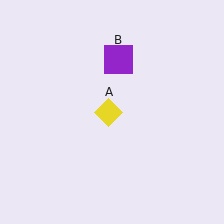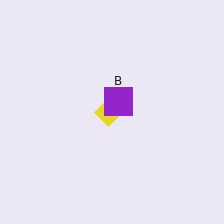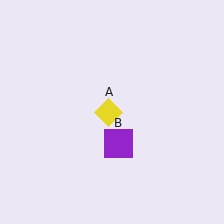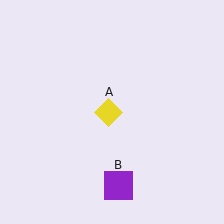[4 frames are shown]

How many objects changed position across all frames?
1 object changed position: purple square (object B).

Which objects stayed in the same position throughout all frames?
Yellow diamond (object A) remained stationary.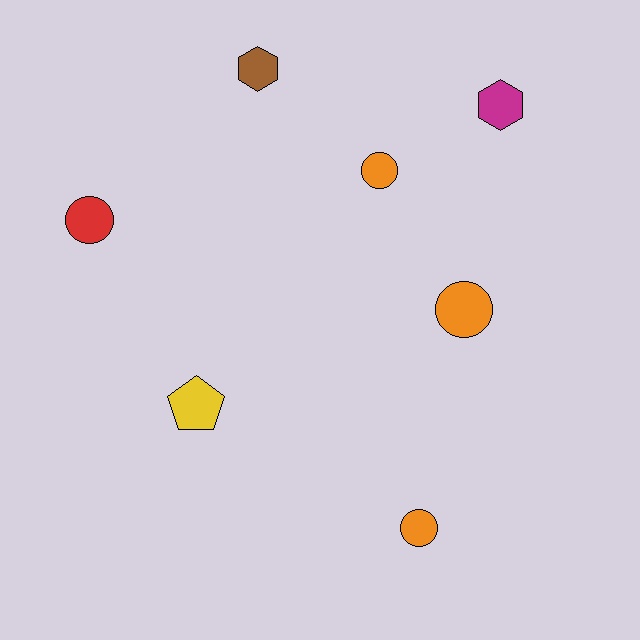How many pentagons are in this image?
There is 1 pentagon.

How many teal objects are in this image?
There are no teal objects.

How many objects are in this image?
There are 7 objects.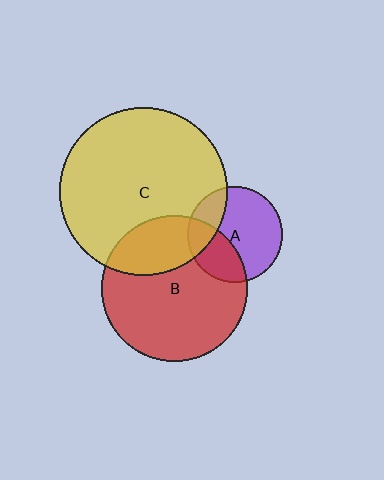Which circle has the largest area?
Circle C (yellow).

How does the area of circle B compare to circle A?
Approximately 2.4 times.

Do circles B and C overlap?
Yes.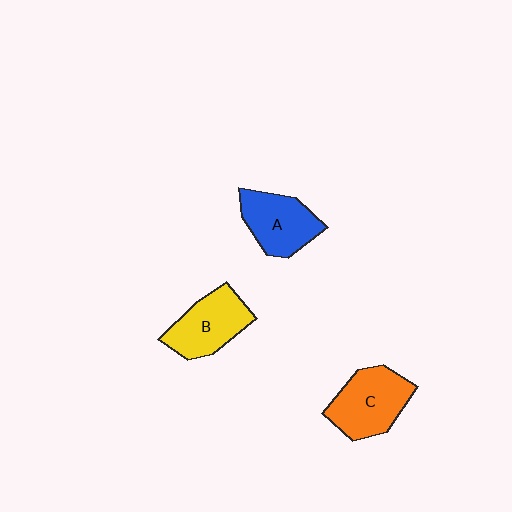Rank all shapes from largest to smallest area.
From largest to smallest: C (orange), B (yellow), A (blue).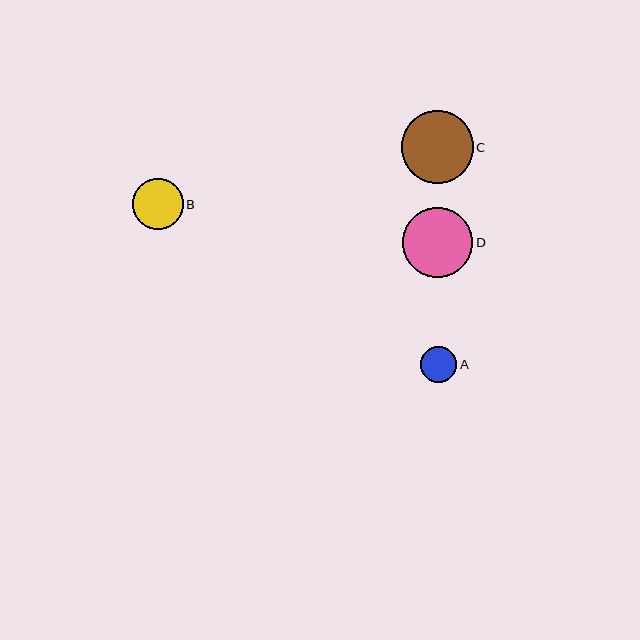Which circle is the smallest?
Circle A is the smallest with a size of approximately 36 pixels.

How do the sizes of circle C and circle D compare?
Circle C and circle D are approximately the same size.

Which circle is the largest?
Circle C is the largest with a size of approximately 72 pixels.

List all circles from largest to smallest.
From largest to smallest: C, D, B, A.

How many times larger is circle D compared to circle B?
Circle D is approximately 1.4 times the size of circle B.